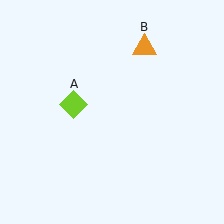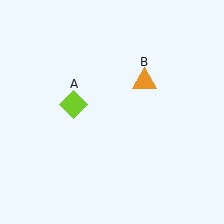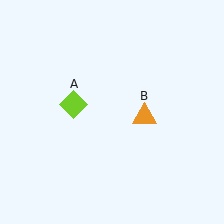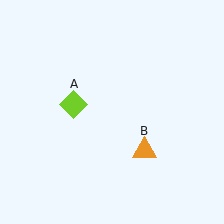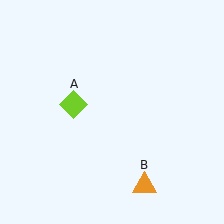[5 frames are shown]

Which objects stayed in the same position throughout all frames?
Lime diamond (object A) remained stationary.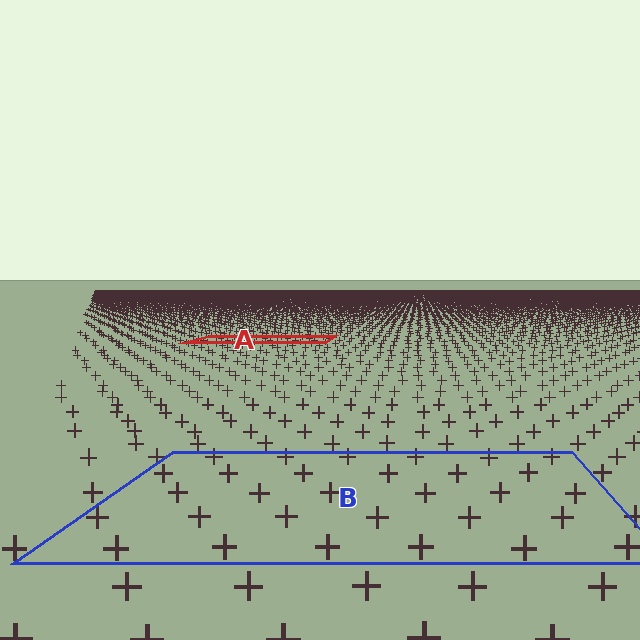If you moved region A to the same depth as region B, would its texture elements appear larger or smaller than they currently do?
They would appear larger. At a closer depth, the same texture elements are projected at a bigger on-screen size.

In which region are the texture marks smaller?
The texture marks are smaller in region A, because it is farther away.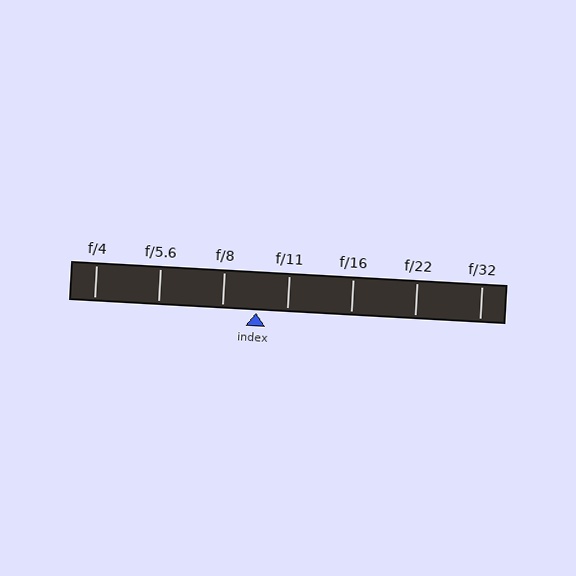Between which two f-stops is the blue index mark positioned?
The index mark is between f/8 and f/11.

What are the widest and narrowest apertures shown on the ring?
The widest aperture shown is f/4 and the narrowest is f/32.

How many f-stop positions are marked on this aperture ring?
There are 7 f-stop positions marked.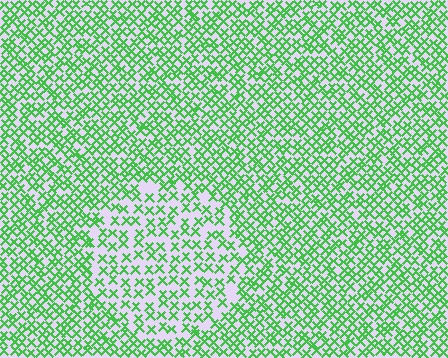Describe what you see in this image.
The image contains small green elements arranged at two different densities. A circle-shaped region is visible where the elements are less densely packed than the surrounding area.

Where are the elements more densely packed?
The elements are more densely packed outside the circle boundary.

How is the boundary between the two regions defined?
The boundary is defined by a change in element density (approximately 1.7x ratio). All elements are the same color, size, and shape.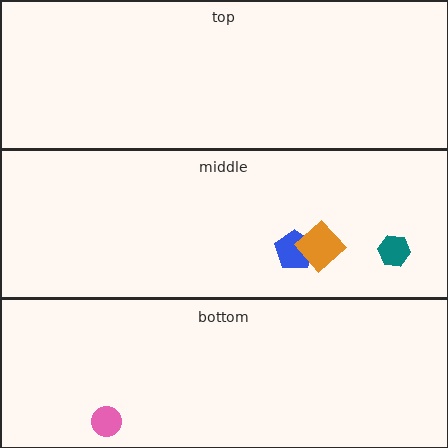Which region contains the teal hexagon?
The middle region.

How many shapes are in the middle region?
3.